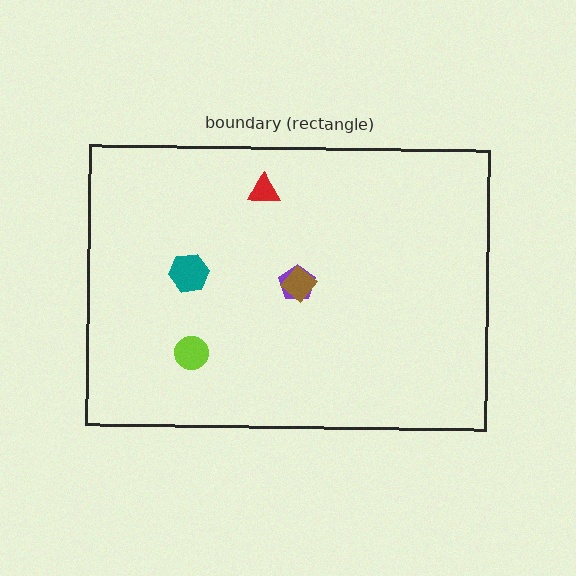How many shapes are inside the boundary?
5 inside, 0 outside.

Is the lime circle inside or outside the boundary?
Inside.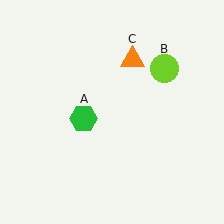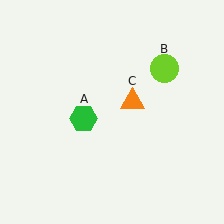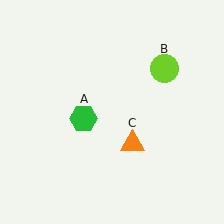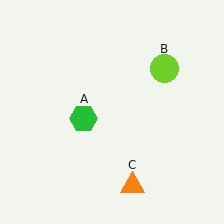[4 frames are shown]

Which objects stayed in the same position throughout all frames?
Green hexagon (object A) and lime circle (object B) remained stationary.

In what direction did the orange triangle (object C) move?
The orange triangle (object C) moved down.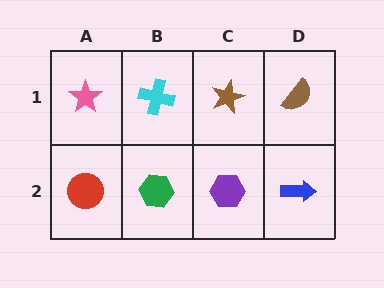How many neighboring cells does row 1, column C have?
3.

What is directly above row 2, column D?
A brown semicircle.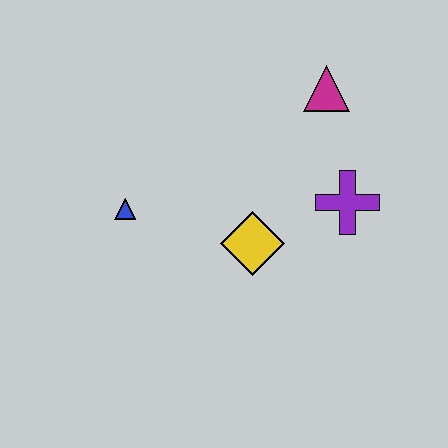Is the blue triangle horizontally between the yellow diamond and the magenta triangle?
No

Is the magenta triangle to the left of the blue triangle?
No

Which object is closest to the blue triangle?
The yellow diamond is closest to the blue triangle.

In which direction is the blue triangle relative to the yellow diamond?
The blue triangle is to the left of the yellow diamond.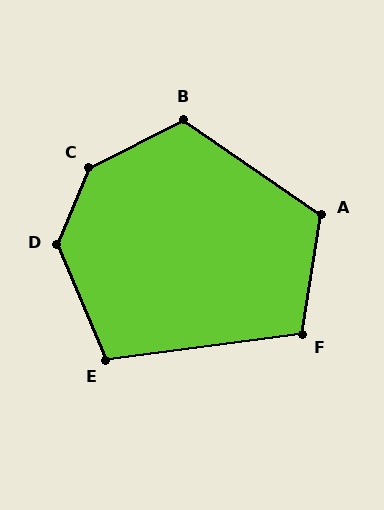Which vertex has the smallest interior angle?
E, at approximately 106 degrees.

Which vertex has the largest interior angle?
C, at approximately 139 degrees.